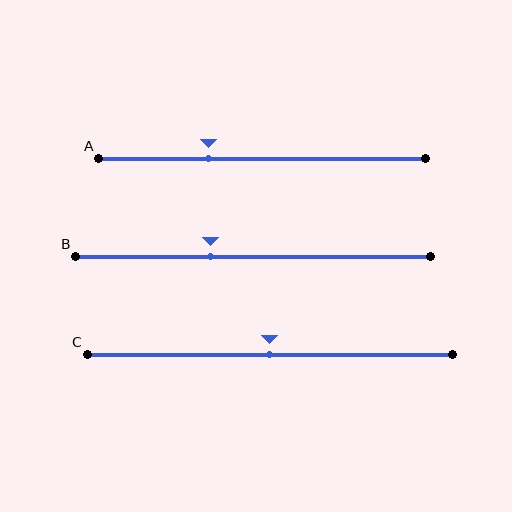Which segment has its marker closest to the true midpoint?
Segment C has its marker closest to the true midpoint.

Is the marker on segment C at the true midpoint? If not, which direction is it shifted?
Yes, the marker on segment C is at the true midpoint.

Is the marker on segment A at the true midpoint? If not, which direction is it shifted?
No, the marker on segment A is shifted to the left by about 17% of the segment length.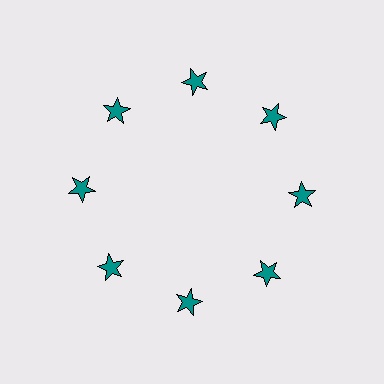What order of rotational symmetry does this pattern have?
This pattern has 8-fold rotational symmetry.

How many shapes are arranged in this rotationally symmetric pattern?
There are 8 shapes, arranged in 8 groups of 1.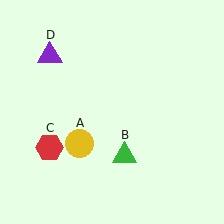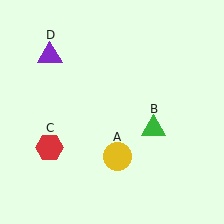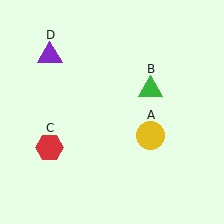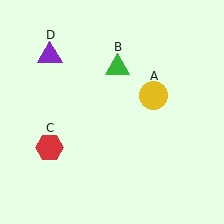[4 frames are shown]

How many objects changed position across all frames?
2 objects changed position: yellow circle (object A), green triangle (object B).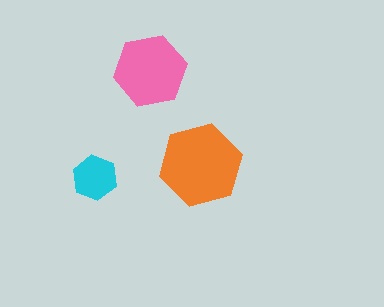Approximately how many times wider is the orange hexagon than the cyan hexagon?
About 2 times wider.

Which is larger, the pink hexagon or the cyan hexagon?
The pink one.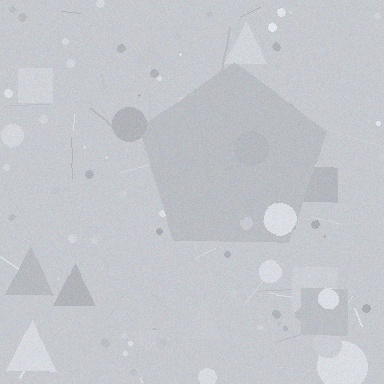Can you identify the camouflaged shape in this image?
The camouflaged shape is a pentagon.